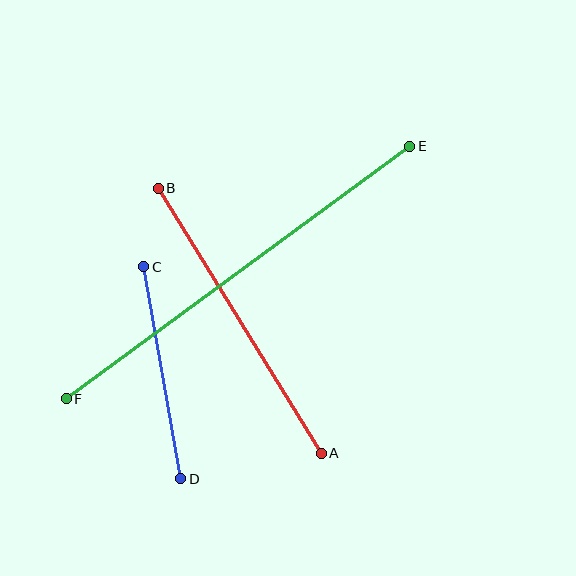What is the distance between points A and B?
The distance is approximately 311 pixels.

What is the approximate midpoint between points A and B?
The midpoint is at approximately (240, 321) pixels.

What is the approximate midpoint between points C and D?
The midpoint is at approximately (162, 373) pixels.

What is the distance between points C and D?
The distance is approximately 215 pixels.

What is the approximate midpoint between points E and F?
The midpoint is at approximately (238, 273) pixels.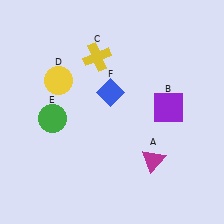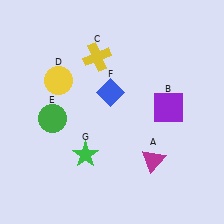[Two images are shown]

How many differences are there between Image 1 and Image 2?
There is 1 difference between the two images.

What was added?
A green star (G) was added in Image 2.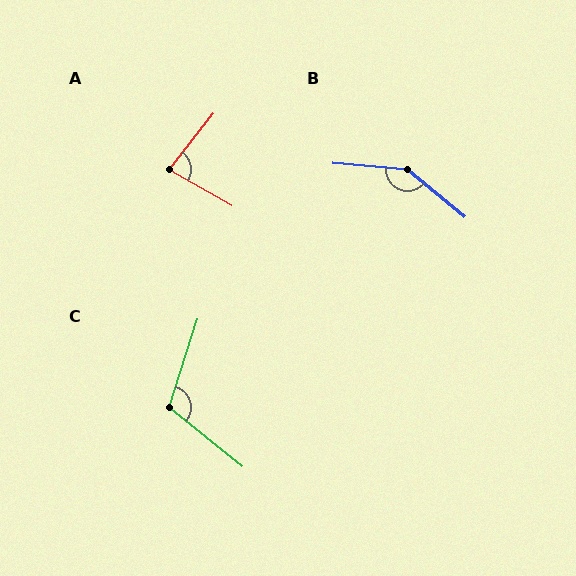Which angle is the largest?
B, at approximately 145 degrees.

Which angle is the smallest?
A, at approximately 81 degrees.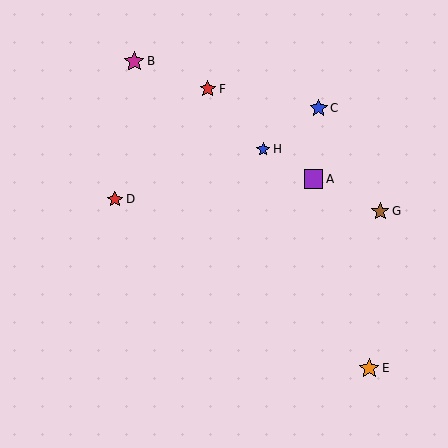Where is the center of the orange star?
The center of the orange star is at (369, 368).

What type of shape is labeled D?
Shape D is a red star.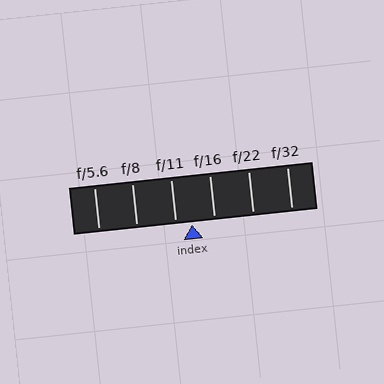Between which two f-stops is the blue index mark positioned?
The index mark is between f/11 and f/16.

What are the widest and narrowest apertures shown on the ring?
The widest aperture shown is f/5.6 and the narrowest is f/32.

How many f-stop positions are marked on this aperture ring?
There are 6 f-stop positions marked.